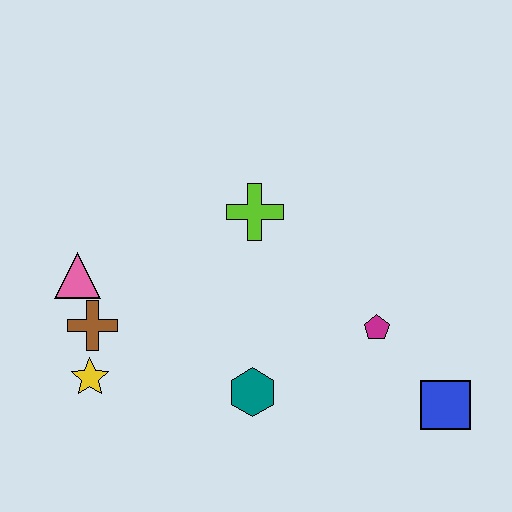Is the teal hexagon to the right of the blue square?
No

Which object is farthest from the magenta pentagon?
The pink triangle is farthest from the magenta pentagon.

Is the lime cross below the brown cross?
No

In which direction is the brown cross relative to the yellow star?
The brown cross is above the yellow star.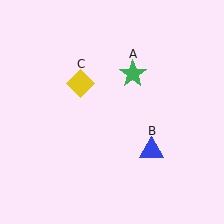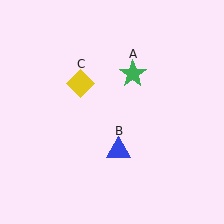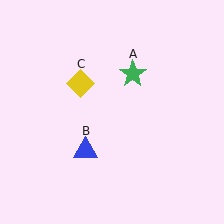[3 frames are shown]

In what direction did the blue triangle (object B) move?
The blue triangle (object B) moved left.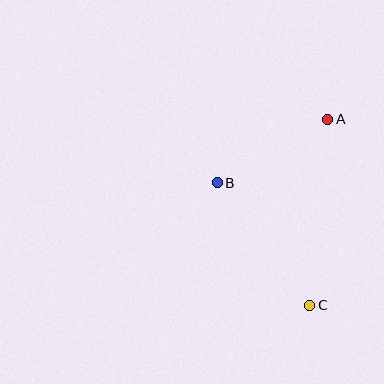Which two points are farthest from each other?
Points A and C are farthest from each other.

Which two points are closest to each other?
Points A and B are closest to each other.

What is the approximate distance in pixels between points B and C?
The distance between B and C is approximately 153 pixels.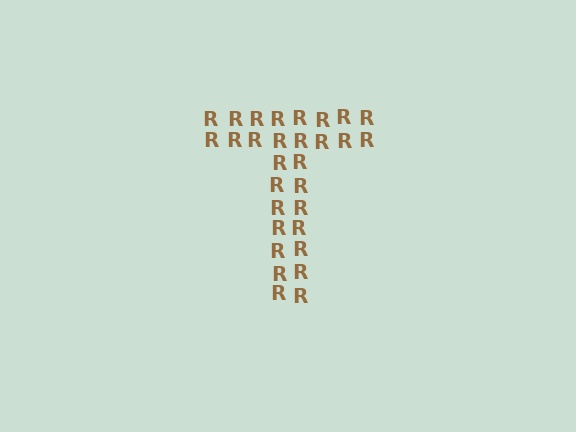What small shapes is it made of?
It is made of small letter R's.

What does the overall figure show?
The overall figure shows the letter T.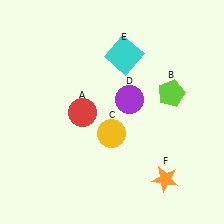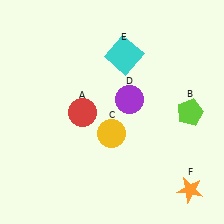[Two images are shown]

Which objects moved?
The objects that moved are: the lime pentagon (B), the orange star (F).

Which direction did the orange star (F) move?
The orange star (F) moved right.